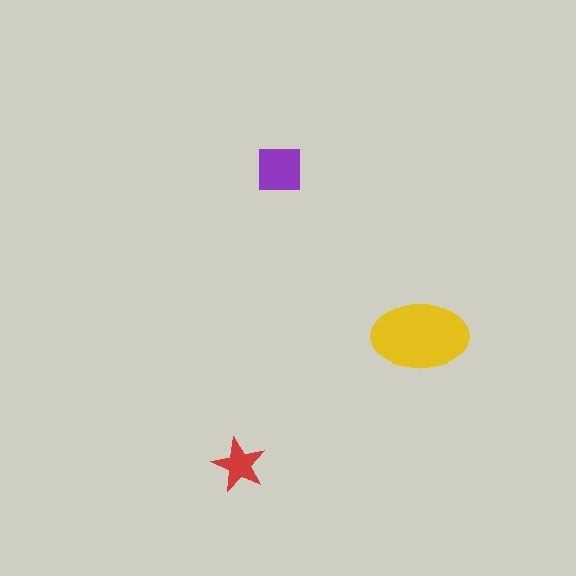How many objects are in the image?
There are 3 objects in the image.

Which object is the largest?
The yellow ellipse.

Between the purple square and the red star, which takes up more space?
The purple square.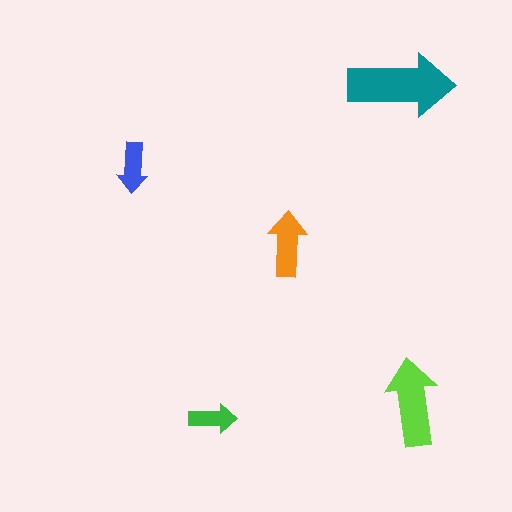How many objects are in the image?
There are 5 objects in the image.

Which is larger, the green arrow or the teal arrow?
The teal one.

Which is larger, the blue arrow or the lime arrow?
The lime one.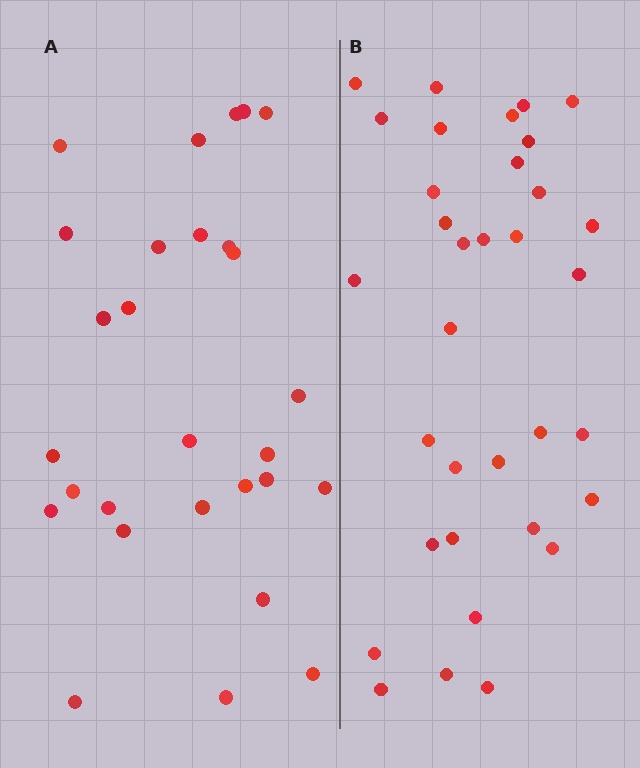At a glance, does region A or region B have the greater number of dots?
Region B (the right region) has more dots.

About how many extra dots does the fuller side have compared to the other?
Region B has about 6 more dots than region A.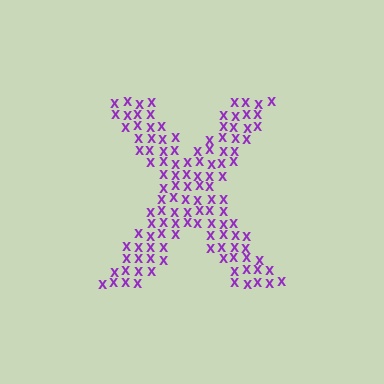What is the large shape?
The large shape is the letter X.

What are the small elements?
The small elements are letter X's.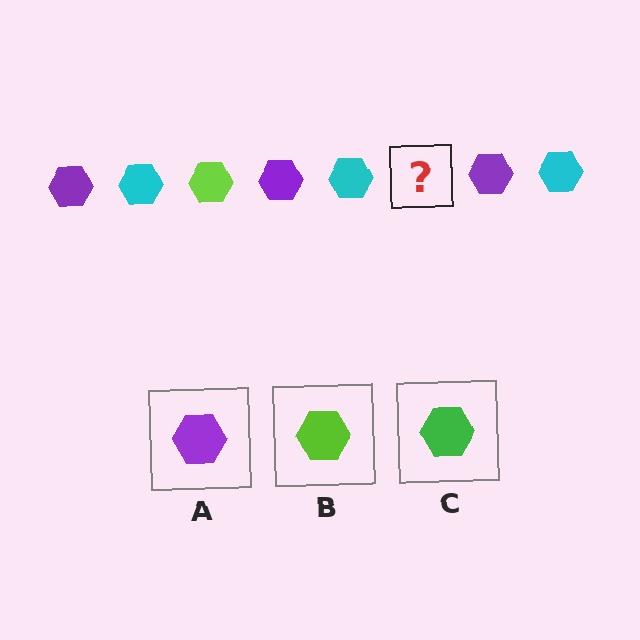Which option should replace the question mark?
Option B.